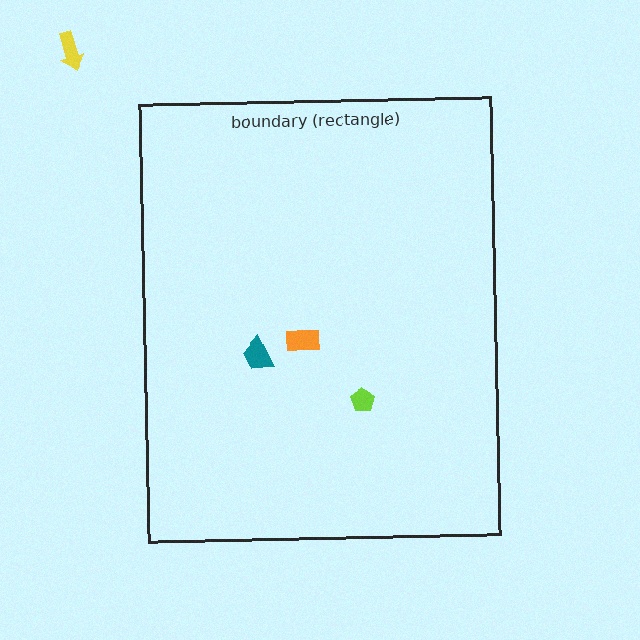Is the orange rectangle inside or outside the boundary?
Inside.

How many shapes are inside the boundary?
3 inside, 1 outside.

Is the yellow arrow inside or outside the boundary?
Outside.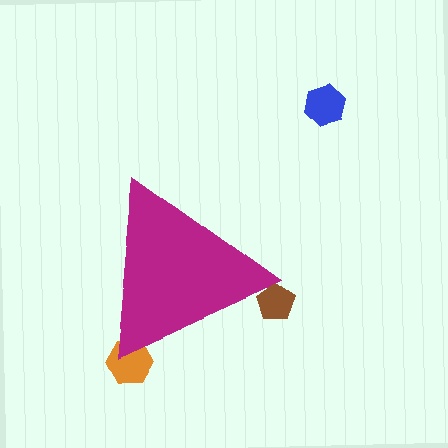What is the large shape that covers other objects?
A magenta triangle.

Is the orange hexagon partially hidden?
Yes, the orange hexagon is partially hidden behind the magenta triangle.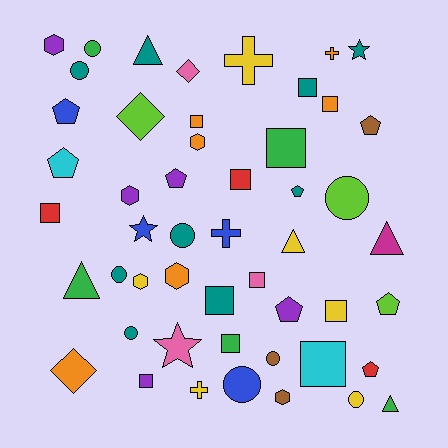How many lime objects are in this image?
There are 3 lime objects.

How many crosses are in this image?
There are 4 crosses.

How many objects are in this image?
There are 50 objects.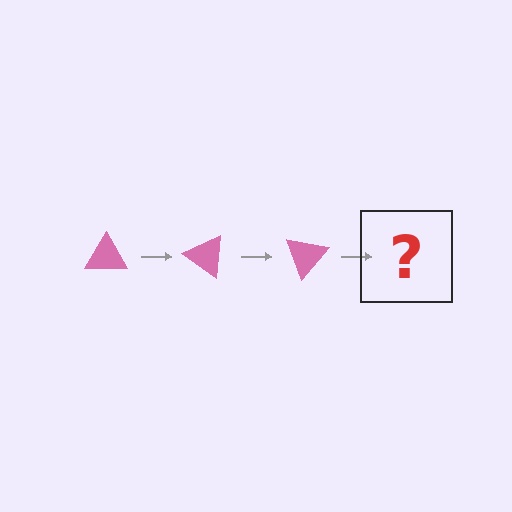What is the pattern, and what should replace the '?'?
The pattern is that the triangle rotates 35 degrees each step. The '?' should be a pink triangle rotated 105 degrees.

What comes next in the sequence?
The next element should be a pink triangle rotated 105 degrees.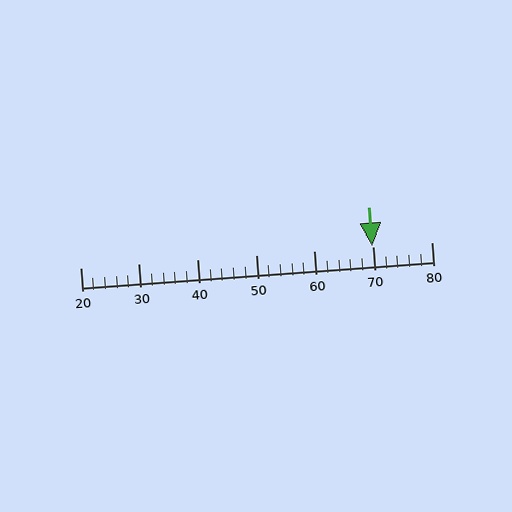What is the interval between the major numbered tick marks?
The major tick marks are spaced 10 units apart.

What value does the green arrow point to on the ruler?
The green arrow points to approximately 70.